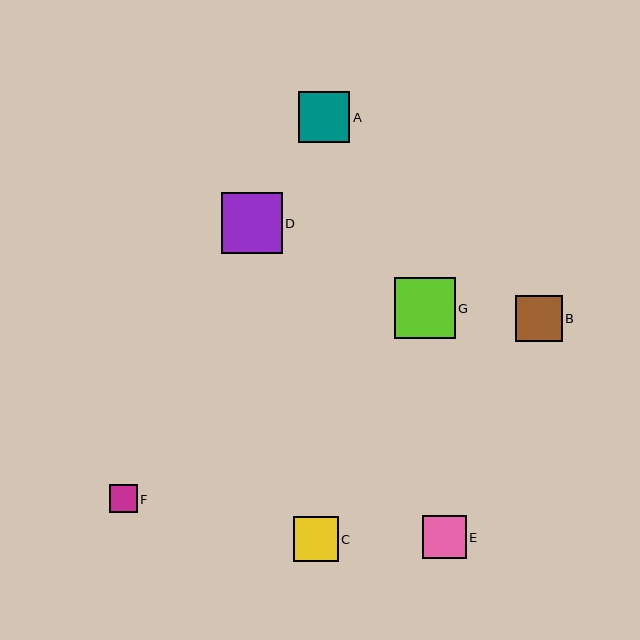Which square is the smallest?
Square F is the smallest with a size of approximately 28 pixels.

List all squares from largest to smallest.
From largest to smallest: D, G, A, B, C, E, F.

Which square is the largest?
Square D is the largest with a size of approximately 61 pixels.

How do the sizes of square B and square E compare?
Square B and square E are approximately the same size.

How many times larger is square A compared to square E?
Square A is approximately 1.2 times the size of square E.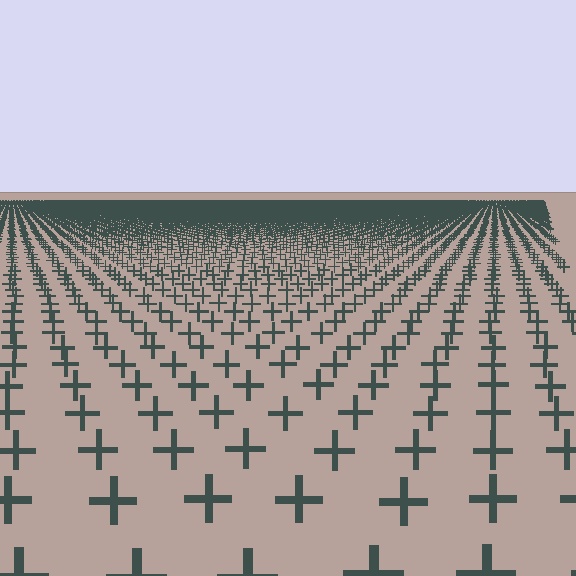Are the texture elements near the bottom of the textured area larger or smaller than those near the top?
Larger. Near the bottom, elements are closer to the viewer and appear at a bigger on-screen size.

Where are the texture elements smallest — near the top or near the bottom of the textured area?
Near the top.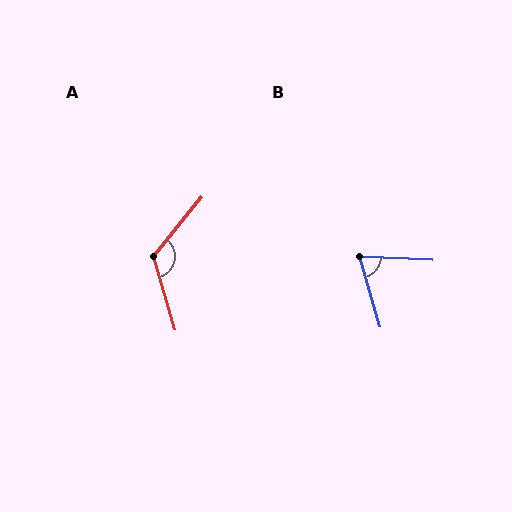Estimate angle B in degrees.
Approximately 71 degrees.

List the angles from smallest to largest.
B (71°), A (125°).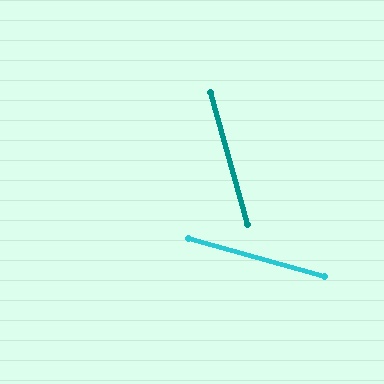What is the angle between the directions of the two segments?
Approximately 59 degrees.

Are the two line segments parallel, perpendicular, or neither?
Neither parallel nor perpendicular — they differ by about 59°.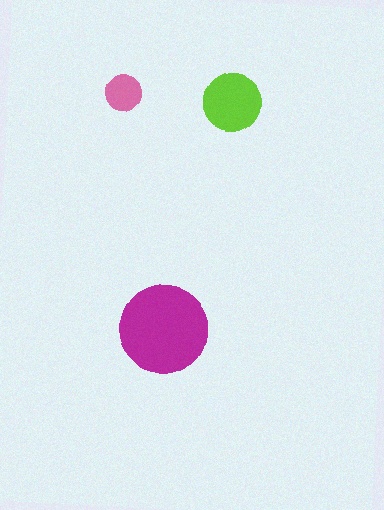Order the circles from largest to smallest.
the magenta one, the lime one, the pink one.